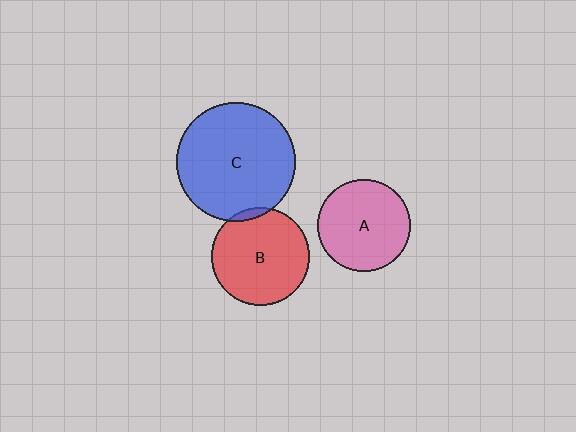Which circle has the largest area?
Circle C (blue).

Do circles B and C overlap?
Yes.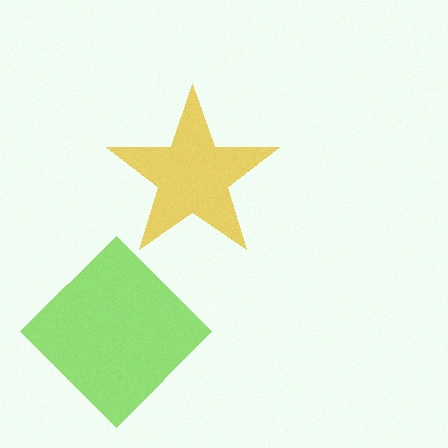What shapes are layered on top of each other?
The layered shapes are: a lime diamond, a yellow star.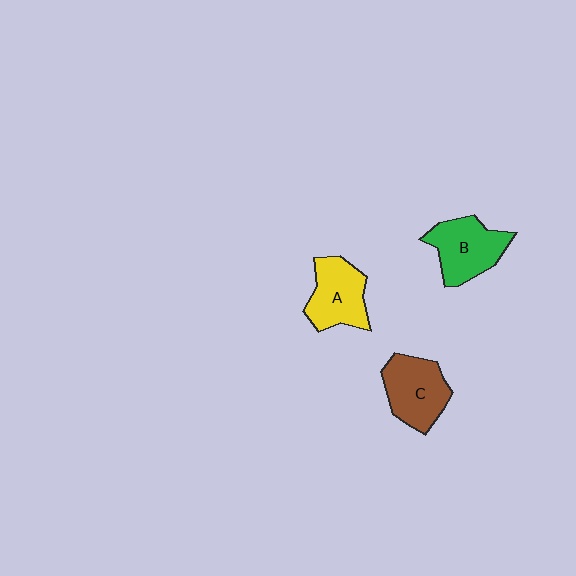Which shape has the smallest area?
Shape A (yellow).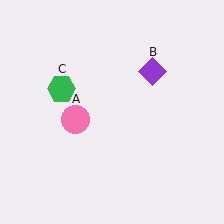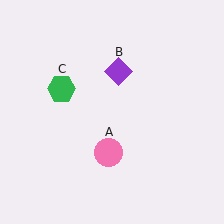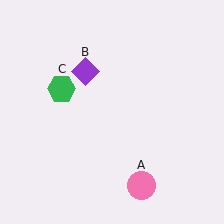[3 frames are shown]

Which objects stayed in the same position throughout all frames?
Green hexagon (object C) remained stationary.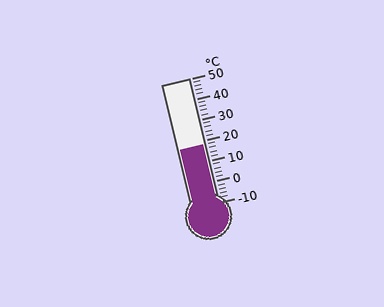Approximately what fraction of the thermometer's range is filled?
The thermometer is filled to approximately 45% of its range.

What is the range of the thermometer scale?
The thermometer scale ranges from -10°C to 50°C.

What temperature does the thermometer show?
The thermometer shows approximately 18°C.